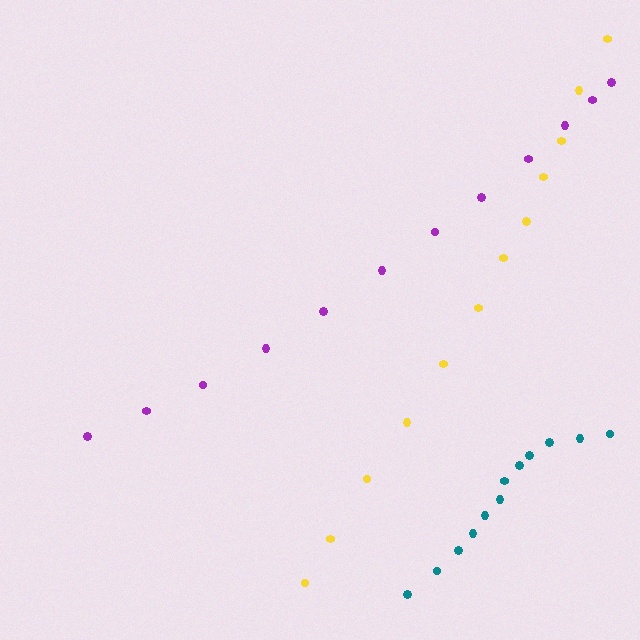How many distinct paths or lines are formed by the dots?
There are 3 distinct paths.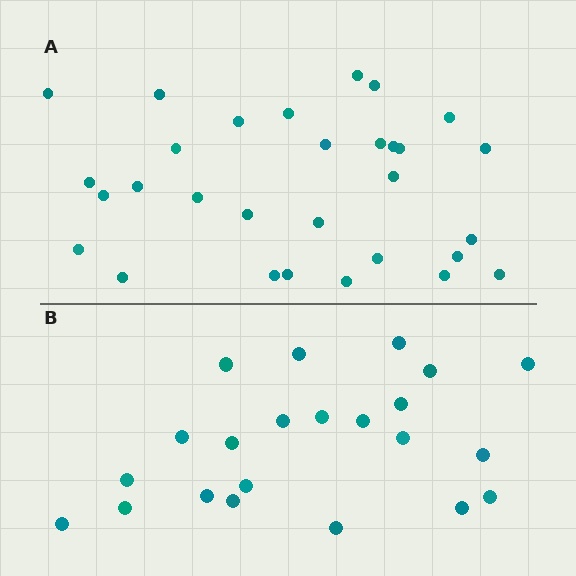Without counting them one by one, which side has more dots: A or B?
Region A (the top region) has more dots.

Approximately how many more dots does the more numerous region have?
Region A has roughly 8 or so more dots than region B.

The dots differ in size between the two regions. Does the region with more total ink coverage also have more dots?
No. Region B has more total ink coverage because its dots are larger, but region A actually contains more individual dots. Total area can be misleading — the number of items is what matters here.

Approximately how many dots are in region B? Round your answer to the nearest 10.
About 20 dots. (The exact count is 22, which rounds to 20.)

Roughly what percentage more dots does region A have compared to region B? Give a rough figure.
About 35% more.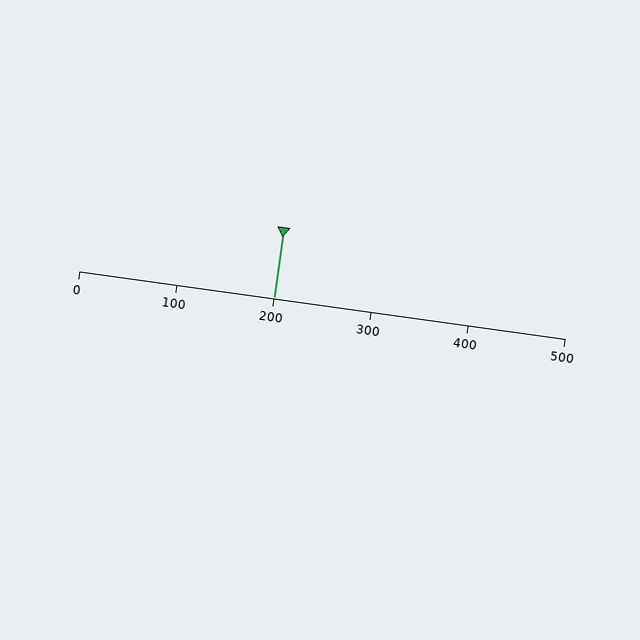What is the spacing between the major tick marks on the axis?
The major ticks are spaced 100 apart.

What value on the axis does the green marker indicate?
The marker indicates approximately 200.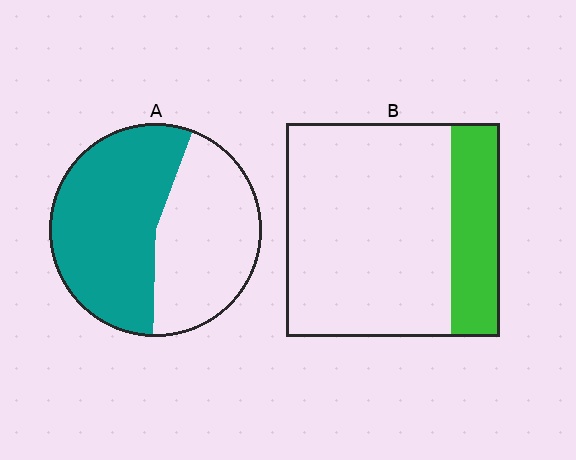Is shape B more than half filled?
No.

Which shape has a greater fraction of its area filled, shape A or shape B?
Shape A.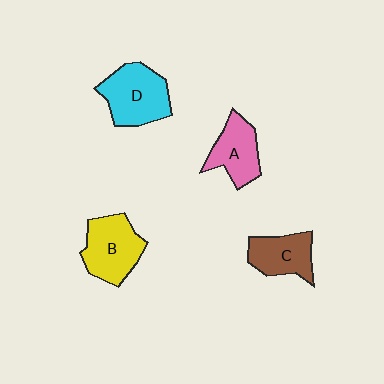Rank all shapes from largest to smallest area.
From largest to smallest: D (cyan), B (yellow), A (pink), C (brown).